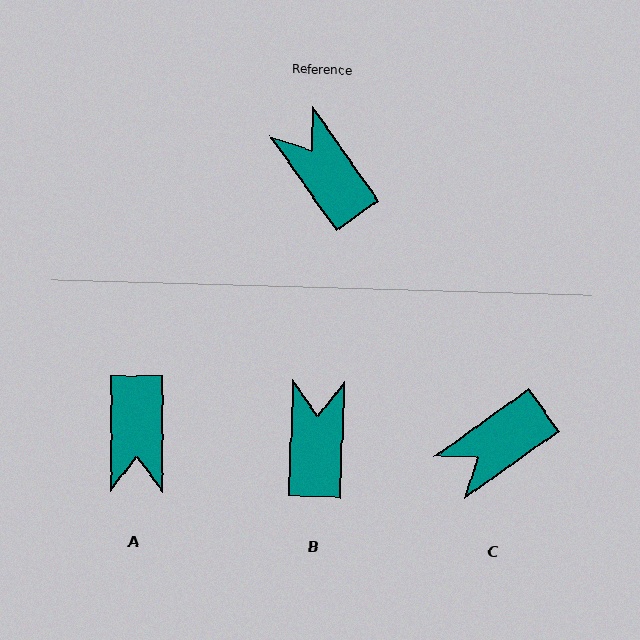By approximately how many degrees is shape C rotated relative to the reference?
Approximately 90 degrees counter-clockwise.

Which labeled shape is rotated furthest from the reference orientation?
A, about 145 degrees away.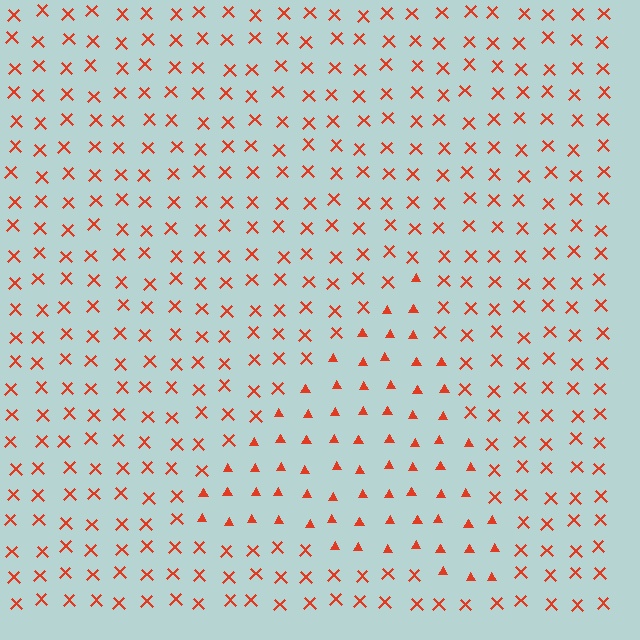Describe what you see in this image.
The image is filled with small red elements arranged in a uniform grid. A triangle-shaped region contains triangles, while the surrounding area contains X marks. The boundary is defined purely by the change in element shape.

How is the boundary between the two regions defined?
The boundary is defined by a change in element shape: triangles inside vs. X marks outside. All elements share the same color and spacing.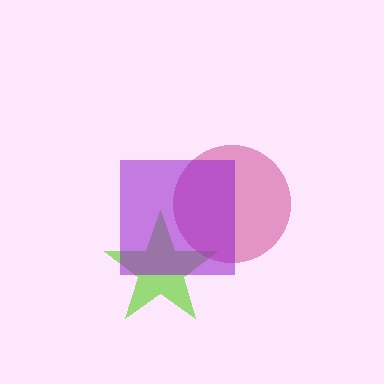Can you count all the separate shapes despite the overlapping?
Yes, there are 3 separate shapes.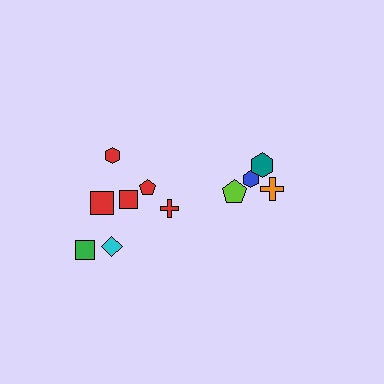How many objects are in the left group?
There are 7 objects.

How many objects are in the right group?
There are 4 objects.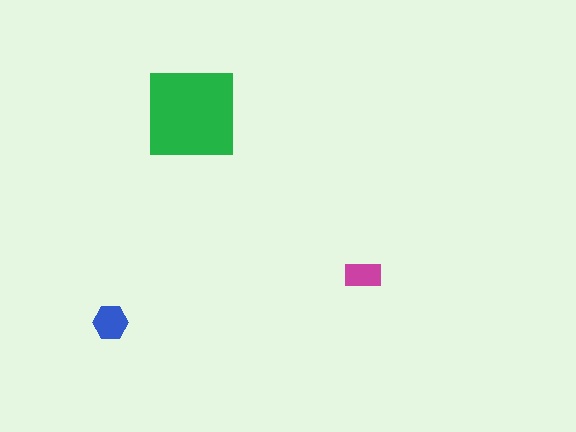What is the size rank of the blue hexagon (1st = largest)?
2nd.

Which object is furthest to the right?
The magenta rectangle is rightmost.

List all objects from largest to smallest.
The green square, the blue hexagon, the magenta rectangle.